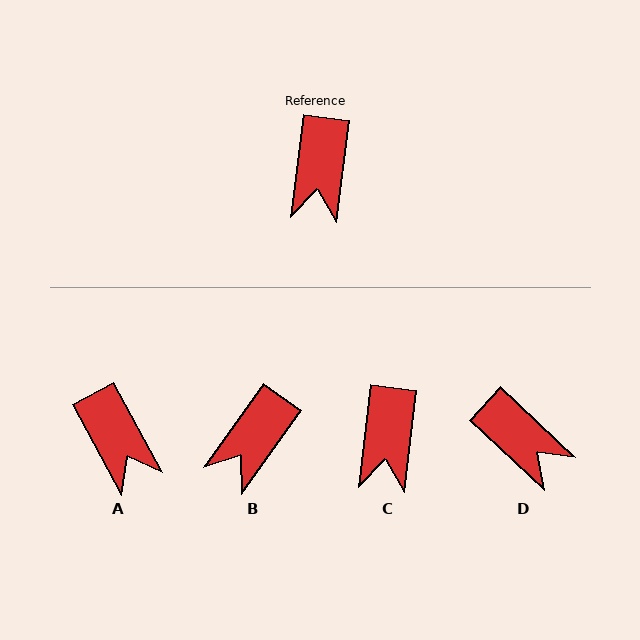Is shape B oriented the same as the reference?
No, it is off by about 28 degrees.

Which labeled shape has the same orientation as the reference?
C.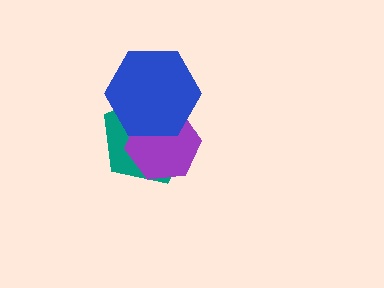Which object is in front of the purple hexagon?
The blue hexagon is in front of the purple hexagon.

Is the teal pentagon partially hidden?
Yes, it is partially covered by another shape.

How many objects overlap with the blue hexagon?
2 objects overlap with the blue hexagon.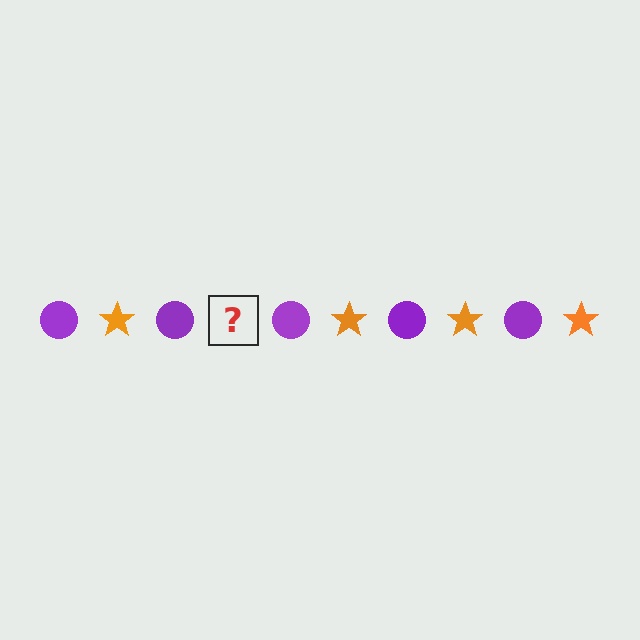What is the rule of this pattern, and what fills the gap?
The rule is that the pattern alternates between purple circle and orange star. The gap should be filled with an orange star.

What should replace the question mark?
The question mark should be replaced with an orange star.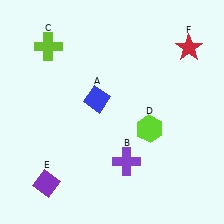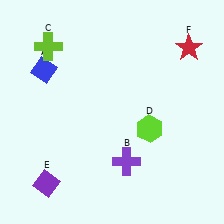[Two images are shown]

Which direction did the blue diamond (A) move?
The blue diamond (A) moved left.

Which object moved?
The blue diamond (A) moved left.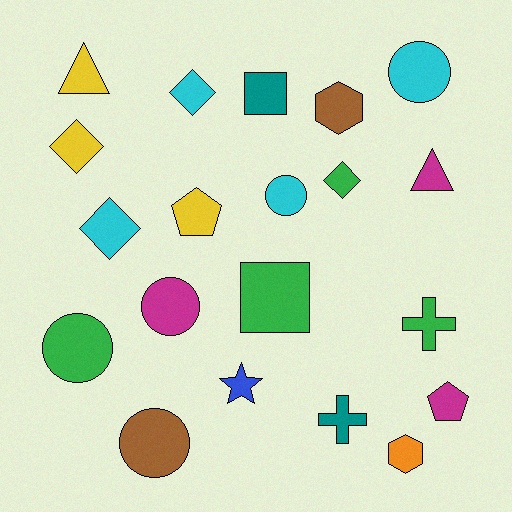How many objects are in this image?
There are 20 objects.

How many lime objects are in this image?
There are no lime objects.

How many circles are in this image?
There are 5 circles.